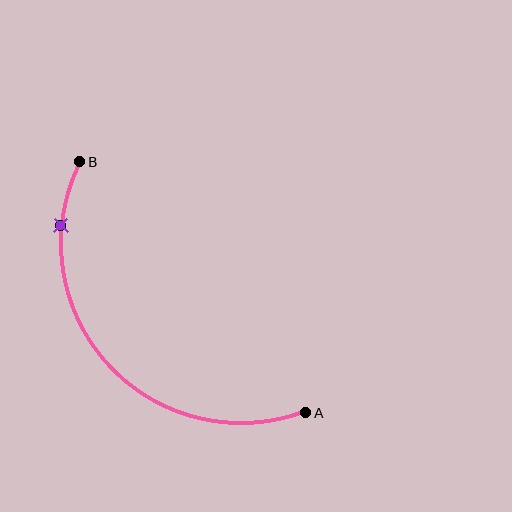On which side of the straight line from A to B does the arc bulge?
The arc bulges below and to the left of the straight line connecting A and B.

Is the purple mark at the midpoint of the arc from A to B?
No. The purple mark lies on the arc but is closer to endpoint B. The arc midpoint would be at the point on the curve equidistant along the arc from both A and B.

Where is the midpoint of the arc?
The arc midpoint is the point on the curve farthest from the straight line joining A and B. It sits below and to the left of that line.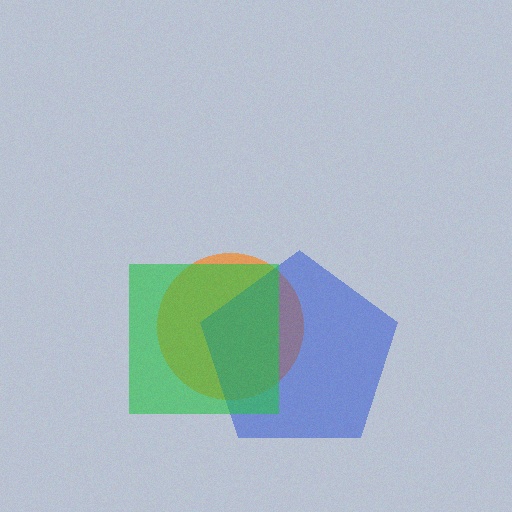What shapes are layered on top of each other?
The layered shapes are: an orange circle, a blue pentagon, a green square.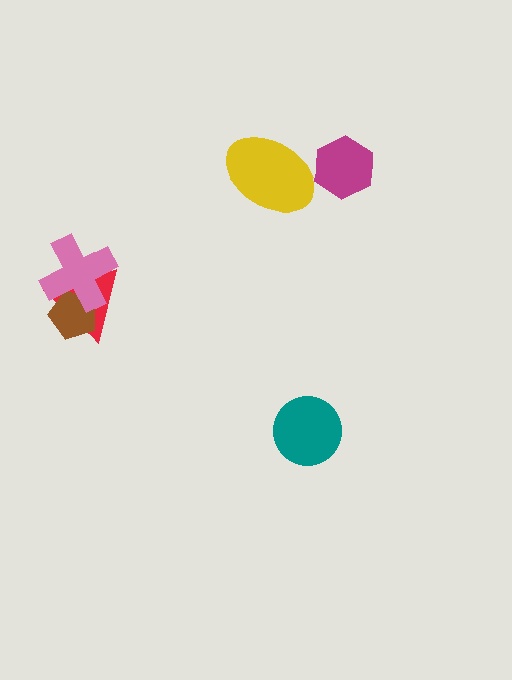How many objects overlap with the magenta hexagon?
0 objects overlap with the magenta hexagon.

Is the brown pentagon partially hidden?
Yes, it is partially covered by another shape.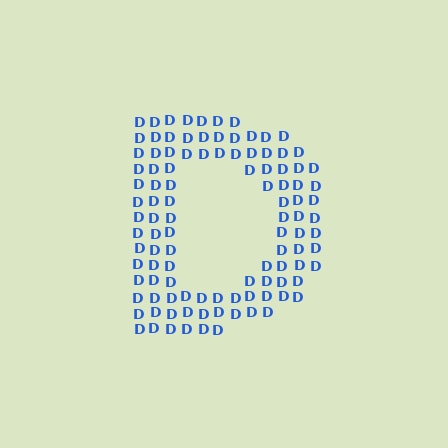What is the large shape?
The large shape is the letter D.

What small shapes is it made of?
It is made of small letter D's.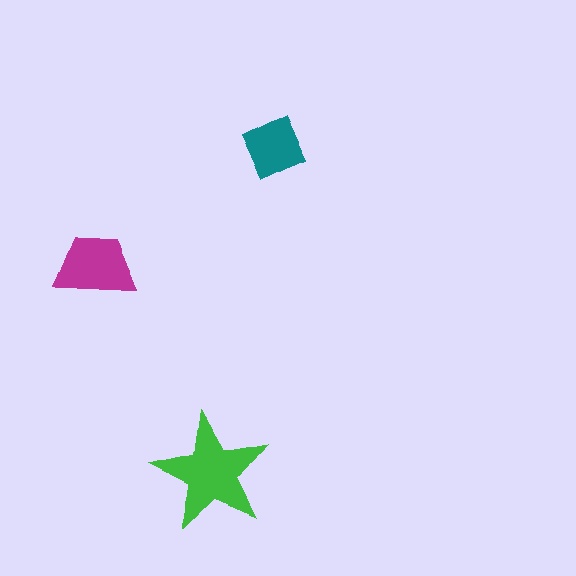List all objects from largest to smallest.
The green star, the magenta trapezoid, the teal diamond.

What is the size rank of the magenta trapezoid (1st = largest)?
2nd.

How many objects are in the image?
There are 3 objects in the image.